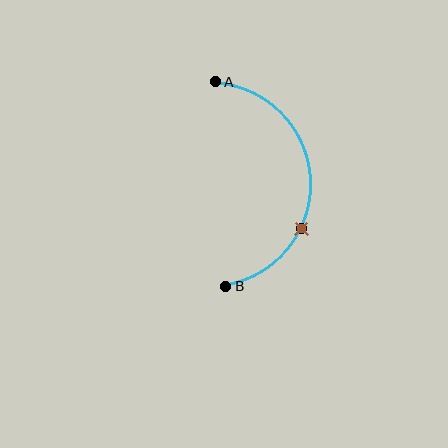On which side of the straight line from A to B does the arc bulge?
The arc bulges to the right of the straight line connecting A and B.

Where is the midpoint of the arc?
The arc midpoint is the point on the curve farthest from the straight line joining A and B. It sits to the right of that line.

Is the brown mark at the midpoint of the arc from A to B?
No. The brown mark lies on the arc but is closer to endpoint B. The arc midpoint would be at the point on the curve equidistant along the arc from both A and B.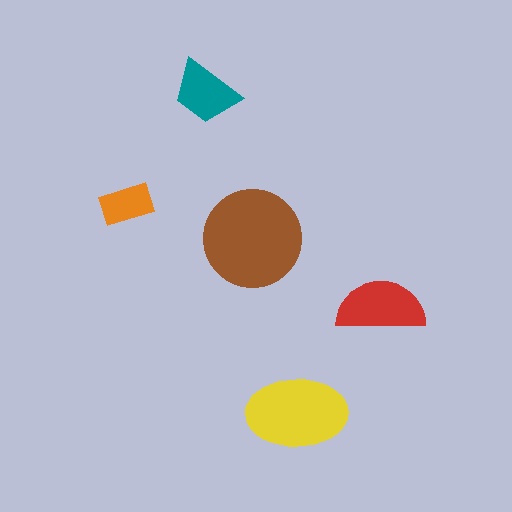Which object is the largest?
The brown circle.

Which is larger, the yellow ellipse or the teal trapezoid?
The yellow ellipse.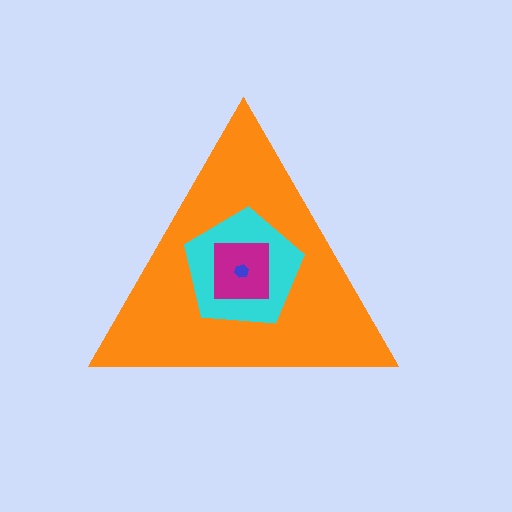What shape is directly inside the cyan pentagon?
The magenta square.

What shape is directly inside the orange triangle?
The cyan pentagon.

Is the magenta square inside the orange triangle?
Yes.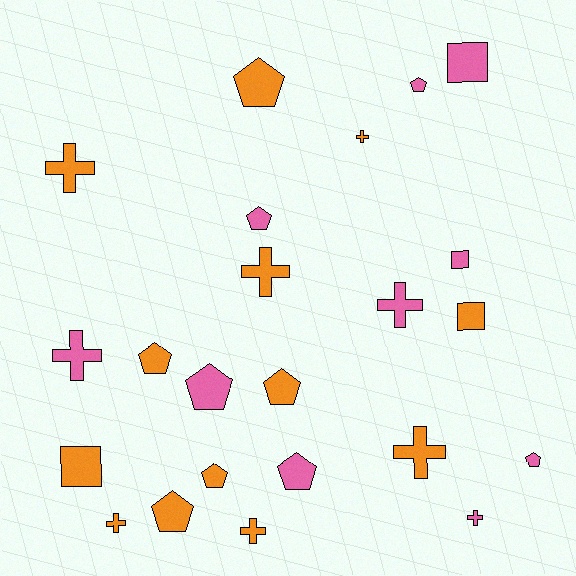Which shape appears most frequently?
Pentagon, with 10 objects.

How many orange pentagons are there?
There are 5 orange pentagons.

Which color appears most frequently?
Orange, with 13 objects.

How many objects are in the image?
There are 23 objects.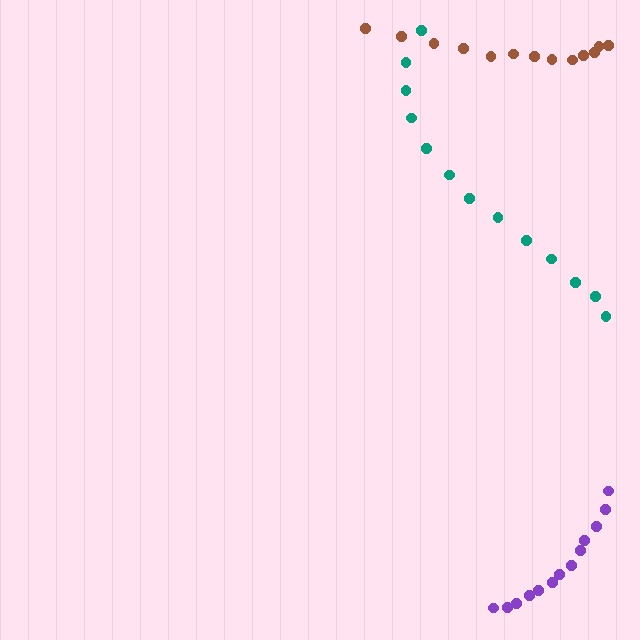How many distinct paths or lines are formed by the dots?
There are 3 distinct paths.